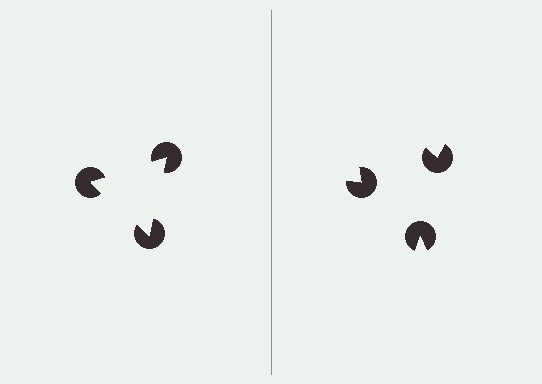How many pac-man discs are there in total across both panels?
6 — 3 on each side.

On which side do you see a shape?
An illusory triangle appears on the left side. On the right side the wedge cuts are rotated, so no coherent shape forms.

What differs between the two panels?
The pac-man discs are positioned identically on both sides; only the wedge orientations differ. On the left they align to a triangle; on the right they are misaligned.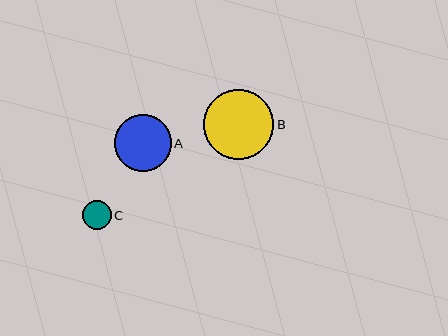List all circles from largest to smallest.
From largest to smallest: B, A, C.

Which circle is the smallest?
Circle C is the smallest with a size of approximately 29 pixels.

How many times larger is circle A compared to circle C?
Circle A is approximately 2.0 times the size of circle C.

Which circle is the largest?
Circle B is the largest with a size of approximately 70 pixels.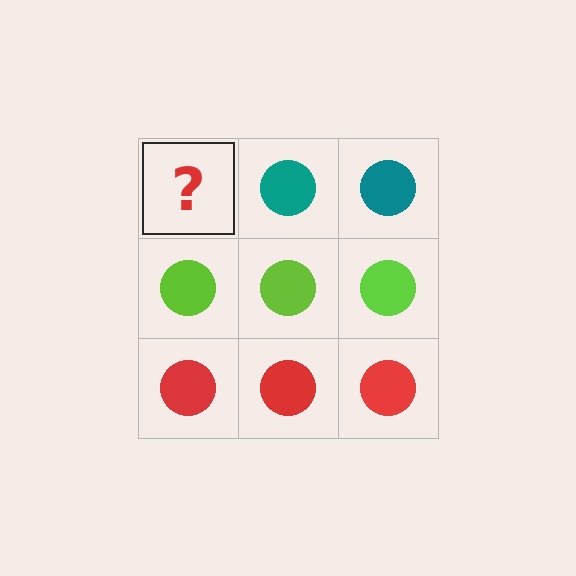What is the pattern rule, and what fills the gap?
The rule is that each row has a consistent color. The gap should be filled with a teal circle.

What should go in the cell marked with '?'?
The missing cell should contain a teal circle.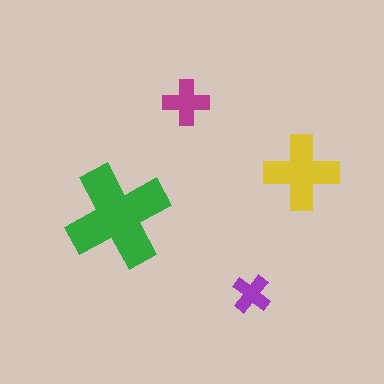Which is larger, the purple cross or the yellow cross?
The yellow one.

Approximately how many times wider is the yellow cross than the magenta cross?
About 1.5 times wider.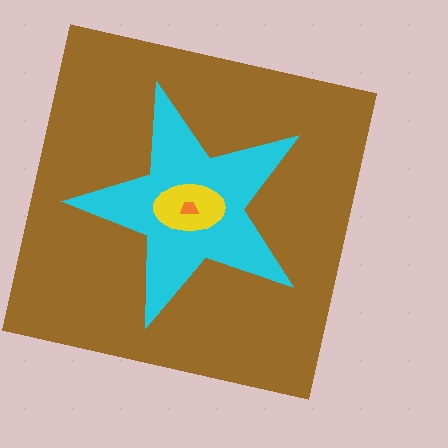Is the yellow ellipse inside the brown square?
Yes.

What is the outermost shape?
The brown square.